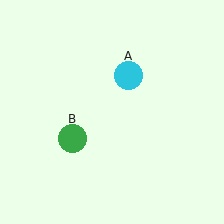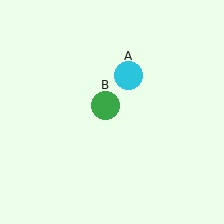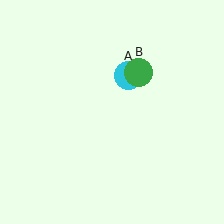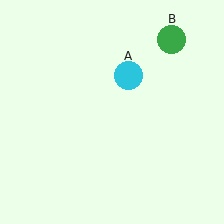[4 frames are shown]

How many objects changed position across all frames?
1 object changed position: green circle (object B).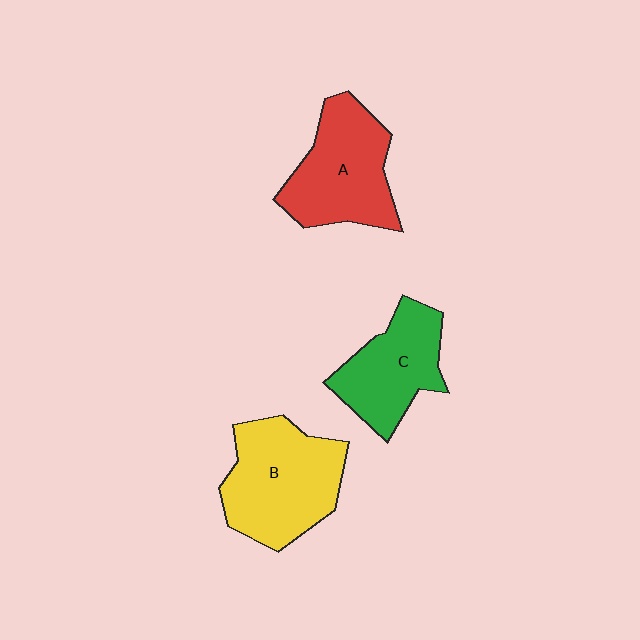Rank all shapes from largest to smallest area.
From largest to smallest: B (yellow), A (red), C (green).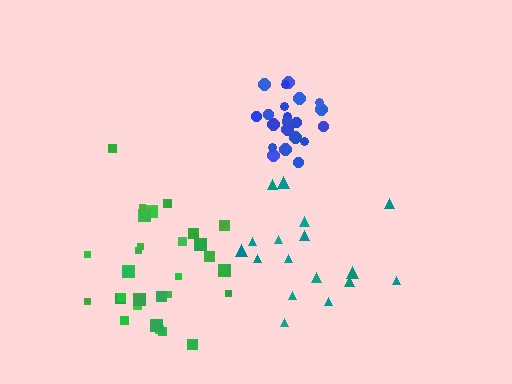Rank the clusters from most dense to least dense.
blue, green, teal.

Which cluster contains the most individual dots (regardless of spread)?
Green (29).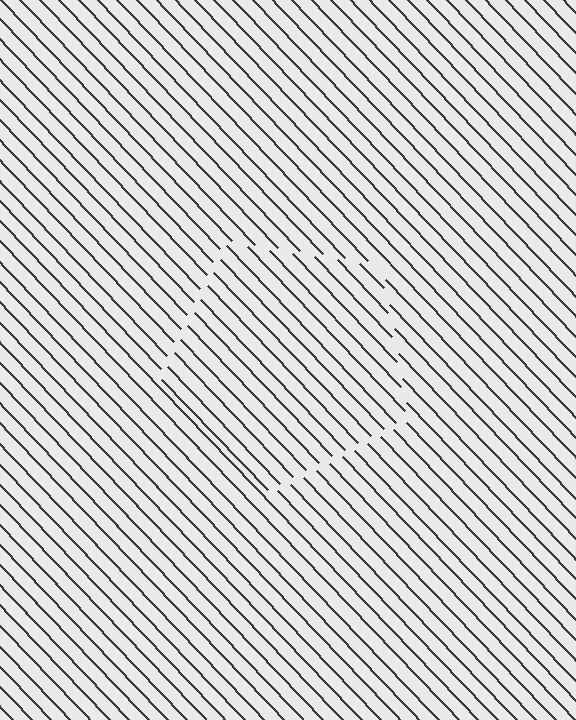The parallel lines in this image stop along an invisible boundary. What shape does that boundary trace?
An illusory pentagon. The interior of the shape contains the same grating, shifted by half a period — the contour is defined by the phase discontinuity where line-ends from the inner and outer gratings abut.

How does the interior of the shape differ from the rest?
The interior of the shape contains the same grating, shifted by half a period — the contour is defined by the phase discontinuity where line-ends from the inner and outer gratings abut.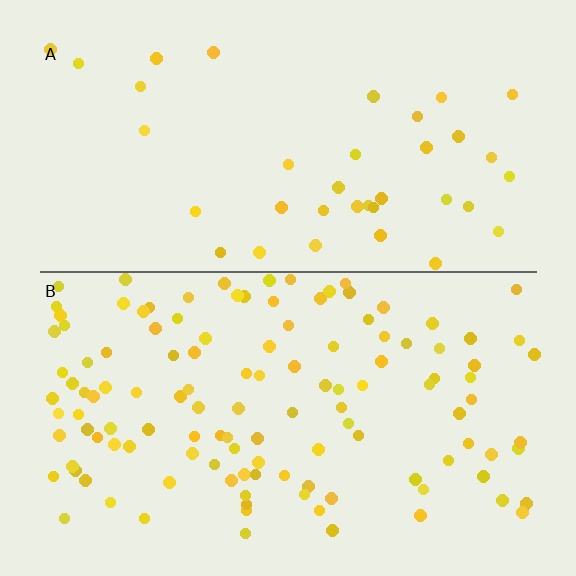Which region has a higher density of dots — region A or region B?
B (the bottom).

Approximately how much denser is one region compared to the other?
Approximately 3.3× — region B over region A.